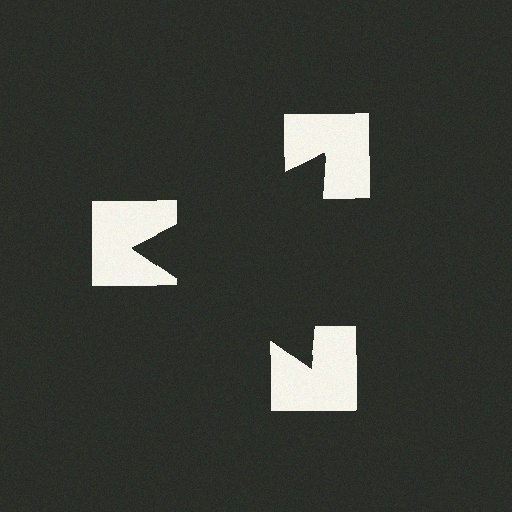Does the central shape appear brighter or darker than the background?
It typically appears slightly darker than the background, even though no actual brightness change is drawn.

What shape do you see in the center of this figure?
An illusory triangle — its edges are inferred from the aligned wedge cuts in the notched squares, not physically drawn.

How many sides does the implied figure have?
3 sides.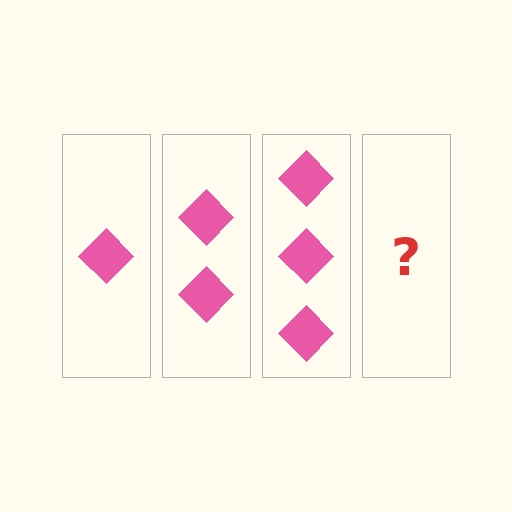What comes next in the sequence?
The next element should be 4 diamonds.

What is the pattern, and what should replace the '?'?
The pattern is that each step adds one more diamond. The '?' should be 4 diamonds.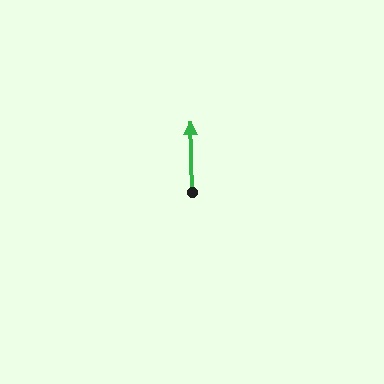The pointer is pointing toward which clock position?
Roughly 12 o'clock.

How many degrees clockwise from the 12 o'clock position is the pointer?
Approximately 359 degrees.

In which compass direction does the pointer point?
North.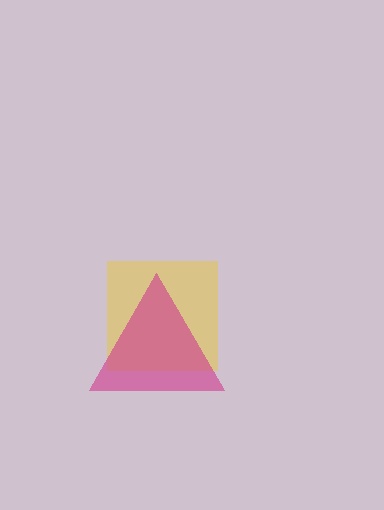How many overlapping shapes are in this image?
There are 2 overlapping shapes in the image.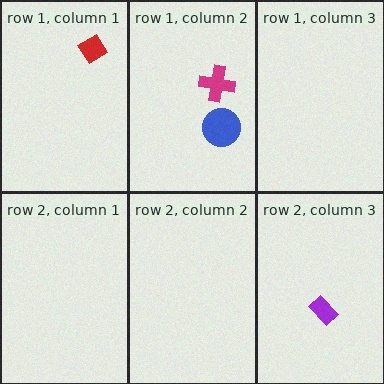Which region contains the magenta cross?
The row 1, column 2 region.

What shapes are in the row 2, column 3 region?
The purple rectangle.